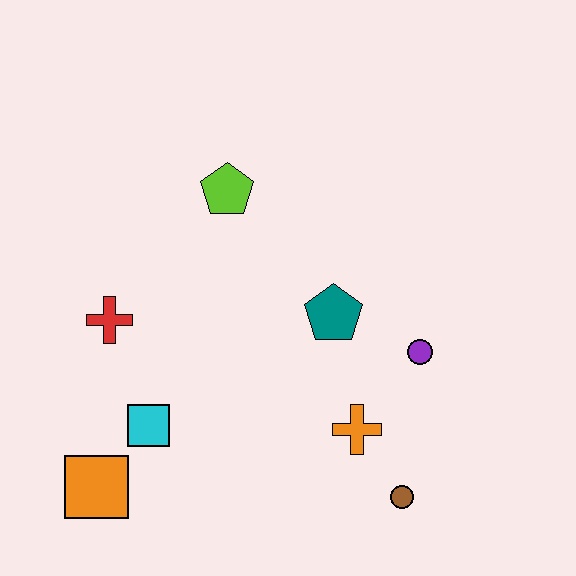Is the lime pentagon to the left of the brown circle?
Yes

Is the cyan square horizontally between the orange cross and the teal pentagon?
No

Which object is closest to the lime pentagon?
The teal pentagon is closest to the lime pentagon.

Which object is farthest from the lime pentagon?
The brown circle is farthest from the lime pentagon.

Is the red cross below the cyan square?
No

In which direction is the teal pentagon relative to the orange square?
The teal pentagon is to the right of the orange square.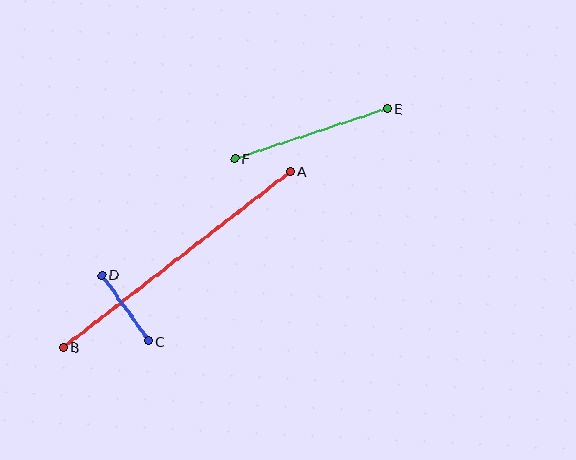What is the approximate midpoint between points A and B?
The midpoint is at approximately (177, 259) pixels.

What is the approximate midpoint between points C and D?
The midpoint is at approximately (125, 308) pixels.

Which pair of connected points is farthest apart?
Points A and B are farthest apart.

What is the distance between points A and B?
The distance is approximately 287 pixels.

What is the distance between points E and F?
The distance is approximately 161 pixels.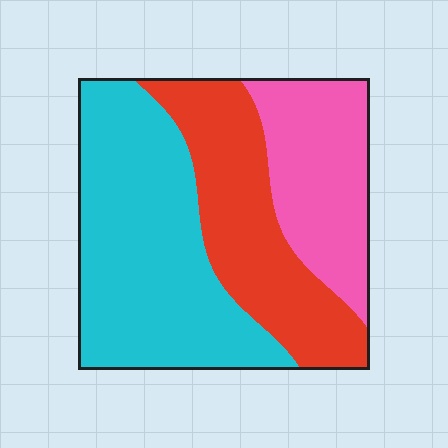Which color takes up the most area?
Cyan, at roughly 45%.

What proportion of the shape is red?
Red takes up between a sixth and a third of the shape.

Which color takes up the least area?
Pink, at roughly 25%.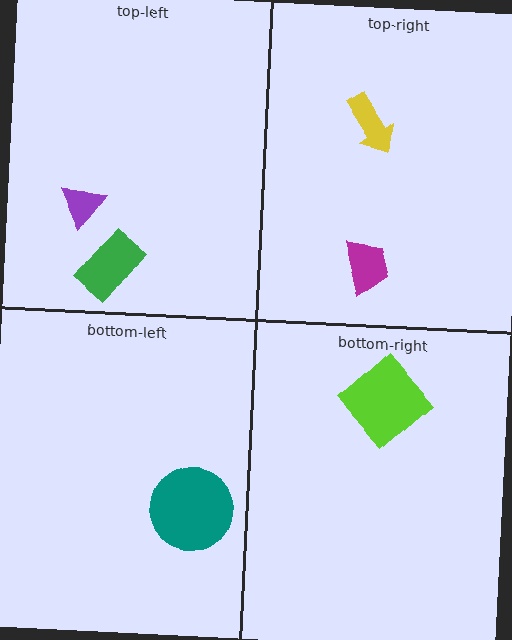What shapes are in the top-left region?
The purple triangle, the green rectangle.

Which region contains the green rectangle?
The top-left region.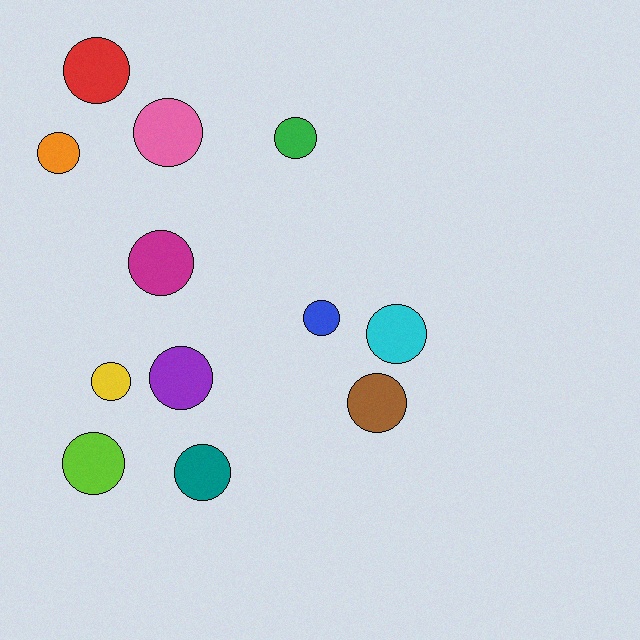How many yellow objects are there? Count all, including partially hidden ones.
There is 1 yellow object.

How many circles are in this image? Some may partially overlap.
There are 12 circles.